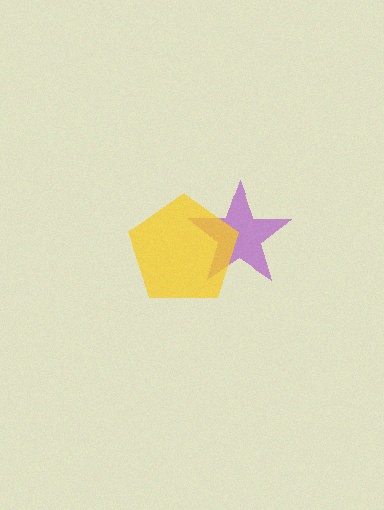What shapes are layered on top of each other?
The layered shapes are: a purple star, a yellow pentagon.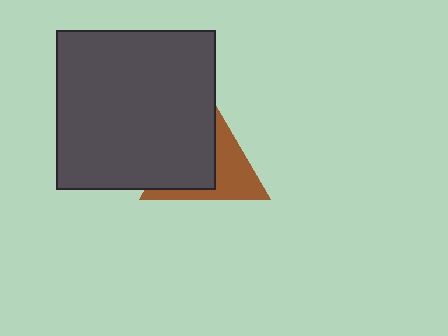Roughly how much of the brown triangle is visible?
A small part of it is visible (roughly 45%).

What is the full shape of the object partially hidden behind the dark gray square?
The partially hidden object is a brown triangle.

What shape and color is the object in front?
The object in front is a dark gray square.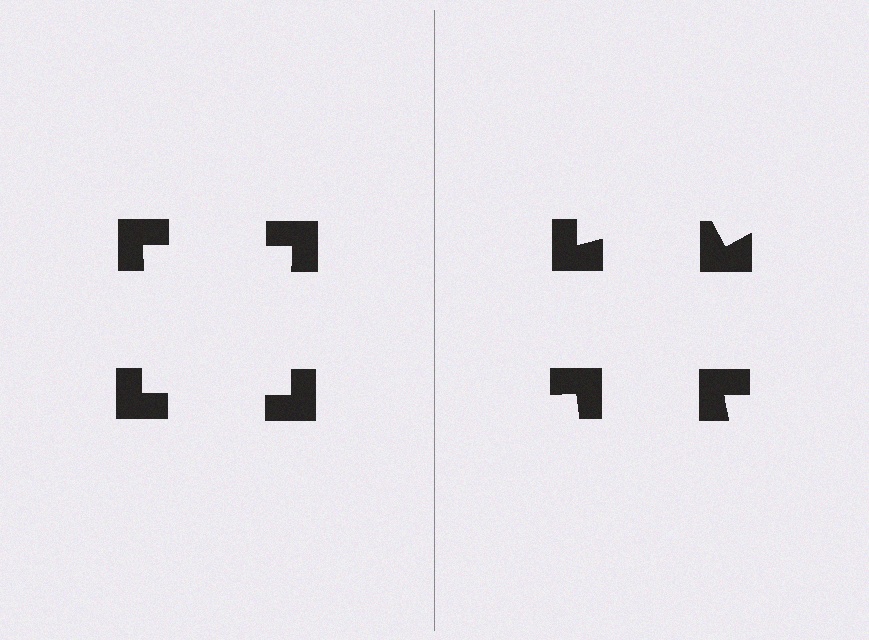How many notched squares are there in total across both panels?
8 — 4 on each side.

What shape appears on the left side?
An illusory square.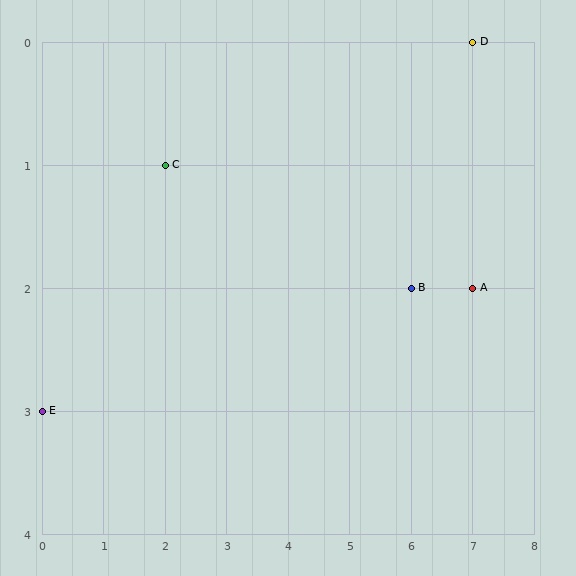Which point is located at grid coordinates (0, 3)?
Point E is at (0, 3).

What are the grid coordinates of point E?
Point E is at grid coordinates (0, 3).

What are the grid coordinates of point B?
Point B is at grid coordinates (6, 2).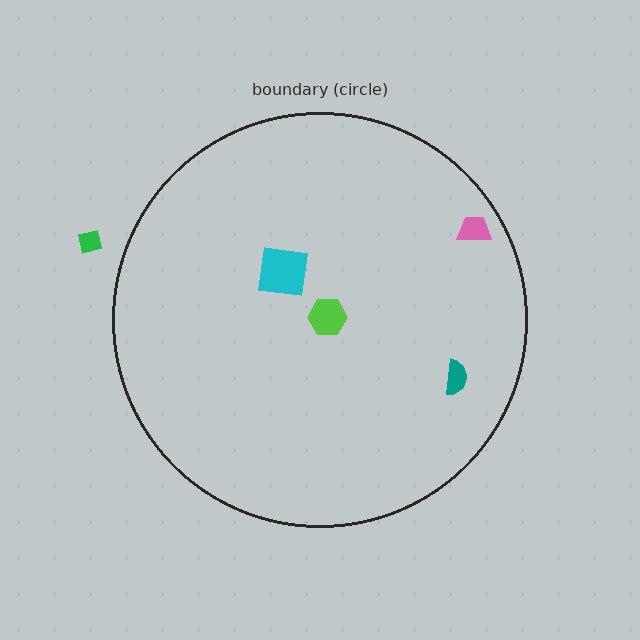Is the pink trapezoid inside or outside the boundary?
Inside.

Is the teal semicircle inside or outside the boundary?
Inside.